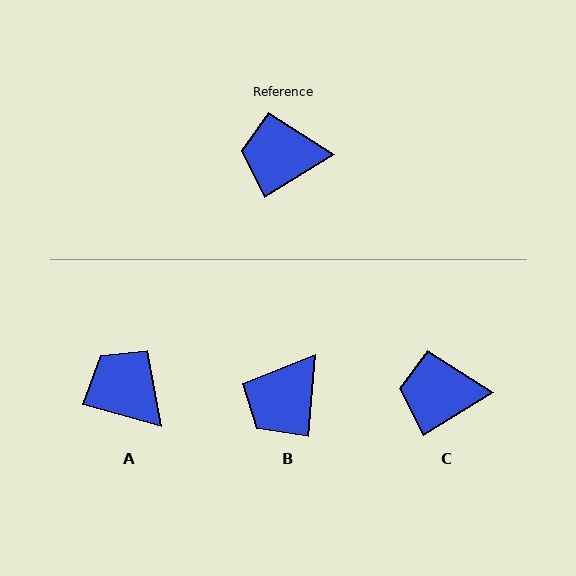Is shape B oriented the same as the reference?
No, it is off by about 54 degrees.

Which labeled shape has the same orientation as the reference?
C.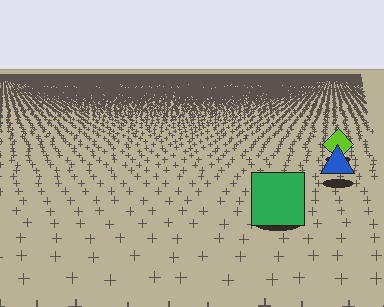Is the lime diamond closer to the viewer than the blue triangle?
No. The blue triangle is closer — you can tell from the texture gradient: the ground texture is coarser near it.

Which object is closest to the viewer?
The green square is closest. The texture marks near it are larger and more spread out.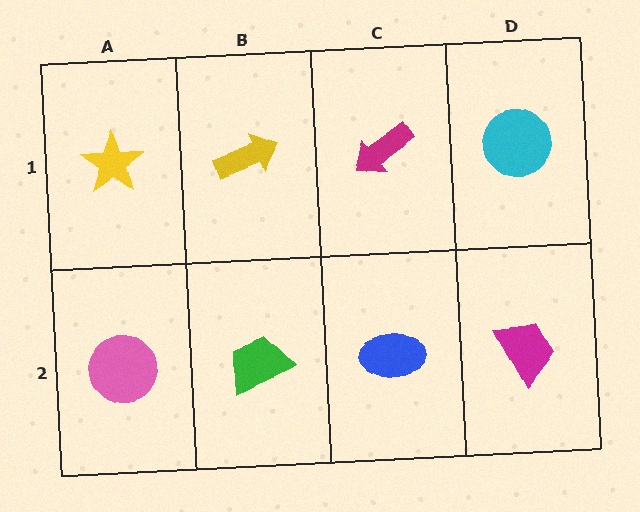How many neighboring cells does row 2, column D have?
2.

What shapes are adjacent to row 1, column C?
A blue ellipse (row 2, column C), a yellow arrow (row 1, column B), a cyan circle (row 1, column D).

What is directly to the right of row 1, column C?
A cyan circle.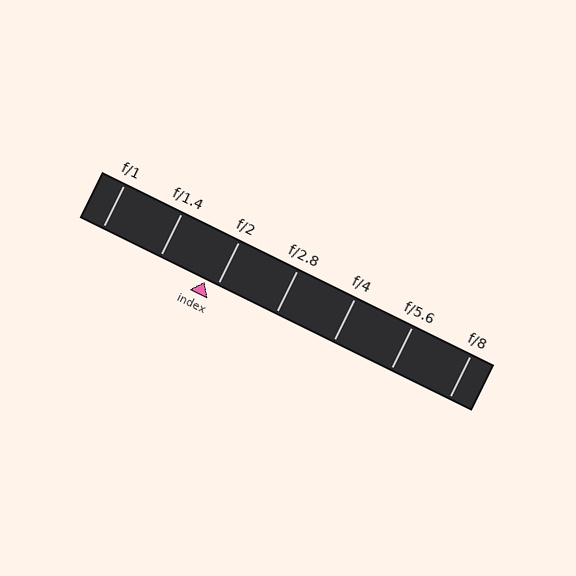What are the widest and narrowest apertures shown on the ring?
The widest aperture shown is f/1 and the narrowest is f/8.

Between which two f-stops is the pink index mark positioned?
The index mark is between f/1.4 and f/2.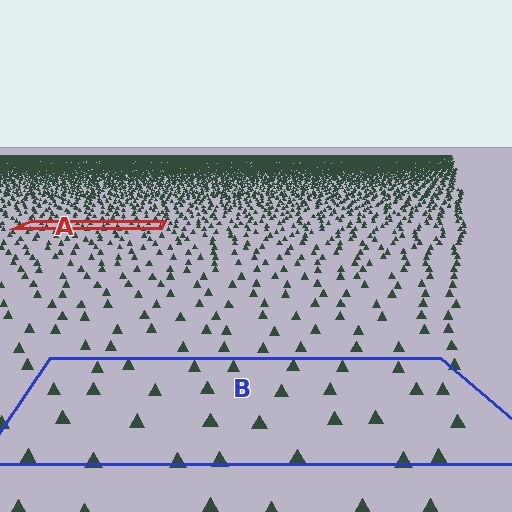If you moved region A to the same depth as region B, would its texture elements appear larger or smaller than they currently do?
They would appear larger. At a closer depth, the same texture elements are projected at a bigger on-screen size.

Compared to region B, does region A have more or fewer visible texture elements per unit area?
Region A has more texture elements per unit area — they are packed more densely because it is farther away.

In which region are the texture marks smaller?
The texture marks are smaller in region A, because it is farther away.